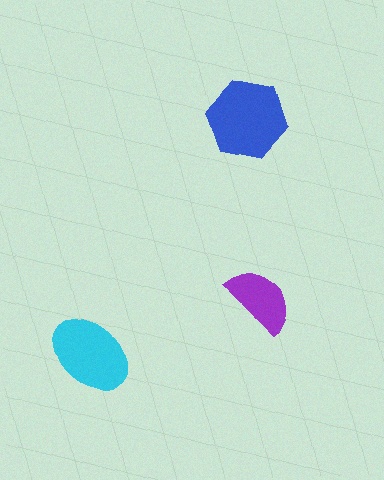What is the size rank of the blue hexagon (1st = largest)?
1st.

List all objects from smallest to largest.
The purple semicircle, the cyan ellipse, the blue hexagon.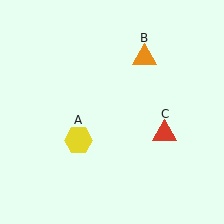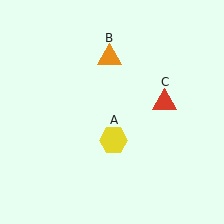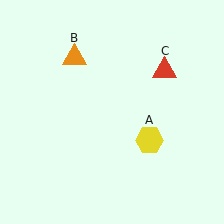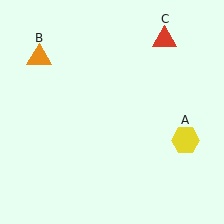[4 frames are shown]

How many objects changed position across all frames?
3 objects changed position: yellow hexagon (object A), orange triangle (object B), red triangle (object C).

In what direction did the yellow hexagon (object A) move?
The yellow hexagon (object A) moved right.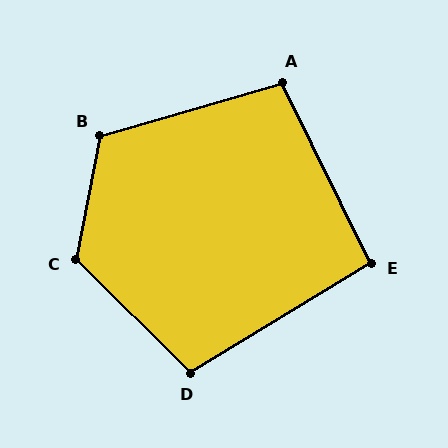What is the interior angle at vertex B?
Approximately 117 degrees (obtuse).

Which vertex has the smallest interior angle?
E, at approximately 95 degrees.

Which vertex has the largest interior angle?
C, at approximately 124 degrees.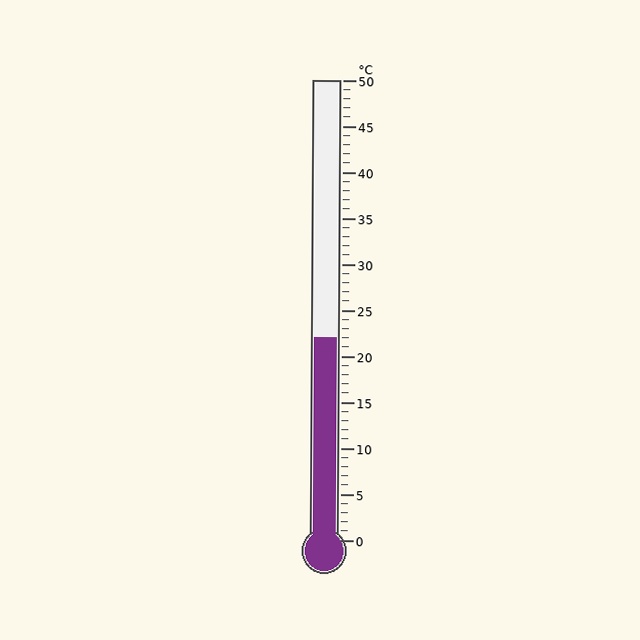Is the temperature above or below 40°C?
The temperature is below 40°C.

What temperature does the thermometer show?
The thermometer shows approximately 22°C.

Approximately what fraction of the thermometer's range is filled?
The thermometer is filled to approximately 45% of its range.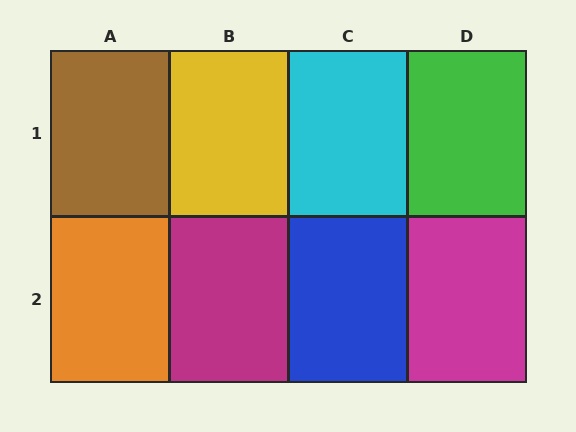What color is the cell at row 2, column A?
Orange.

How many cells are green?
1 cell is green.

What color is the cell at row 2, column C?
Blue.